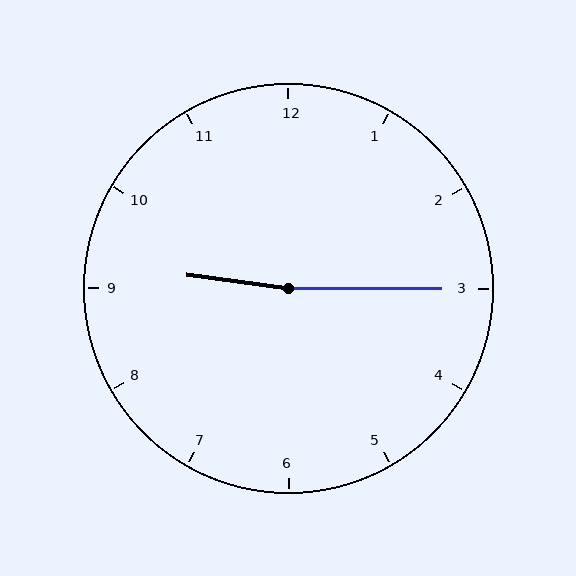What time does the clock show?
9:15.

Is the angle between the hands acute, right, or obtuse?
It is obtuse.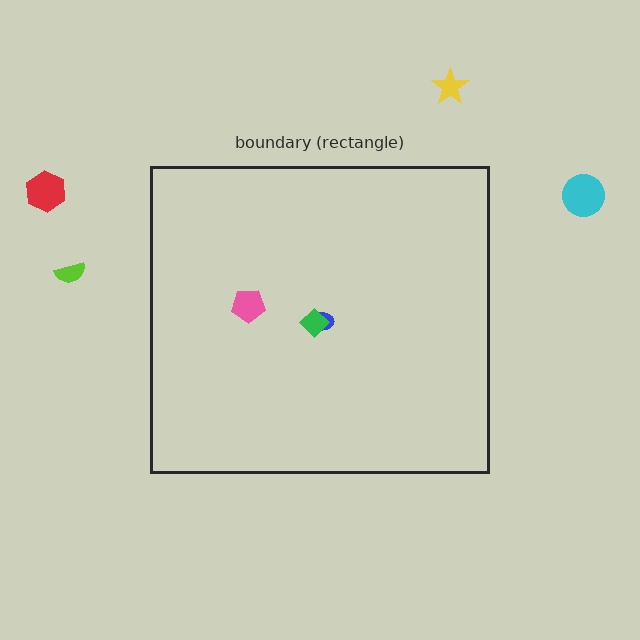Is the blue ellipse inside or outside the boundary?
Inside.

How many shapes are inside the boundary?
3 inside, 4 outside.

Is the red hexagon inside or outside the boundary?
Outside.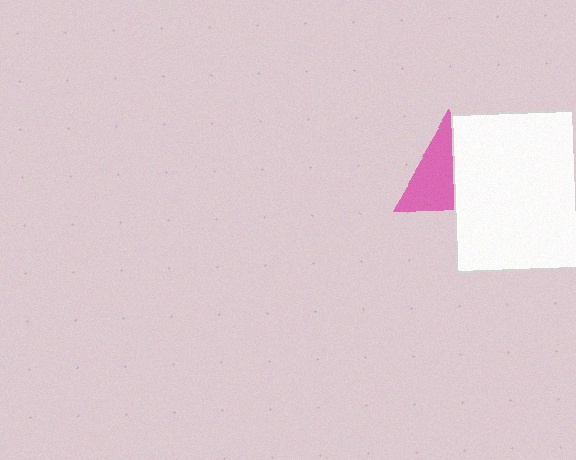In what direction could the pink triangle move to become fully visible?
The pink triangle could move left. That would shift it out from behind the white square entirely.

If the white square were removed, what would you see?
You would see the complete pink triangle.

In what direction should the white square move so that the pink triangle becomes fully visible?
The white square should move right. That is the shortest direction to clear the overlap and leave the pink triangle fully visible.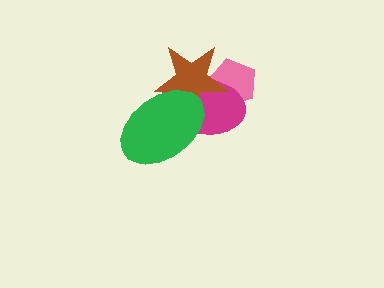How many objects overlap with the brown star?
3 objects overlap with the brown star.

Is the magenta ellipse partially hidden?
Yes, it is partially covered by another shape.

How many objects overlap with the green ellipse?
2 objects overlap with the green ellipse.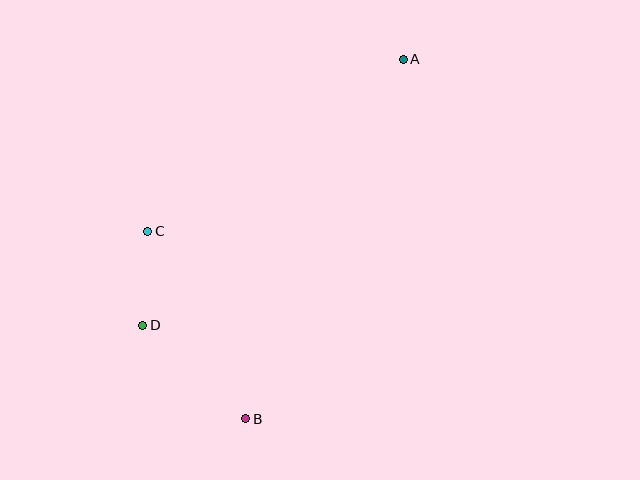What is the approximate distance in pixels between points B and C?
The distance between B and C is approximately 212 pixels.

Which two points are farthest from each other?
Points A and B are farthest from each other.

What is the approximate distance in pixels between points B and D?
The distance between B and D is approximately 139 pixels.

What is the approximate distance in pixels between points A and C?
The distance between A and C is approximately 308 pixels.